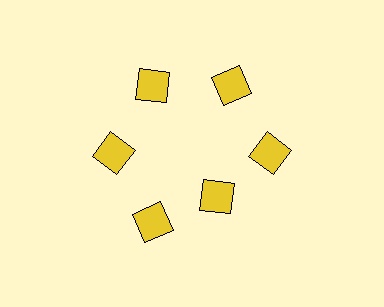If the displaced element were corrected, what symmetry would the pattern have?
It would have 6-fold rotational symmetry — the pattern would map onto itself every 60 degrees.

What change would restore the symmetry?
The symmetry would be restored by moving it outward, back onto the ring so that all 6 diamonds sit at equal angles and equal distance from the center.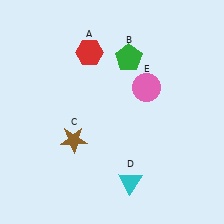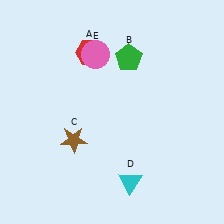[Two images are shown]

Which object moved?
The pink circle (E) moved left.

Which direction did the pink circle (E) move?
The pink circle (E) moved left.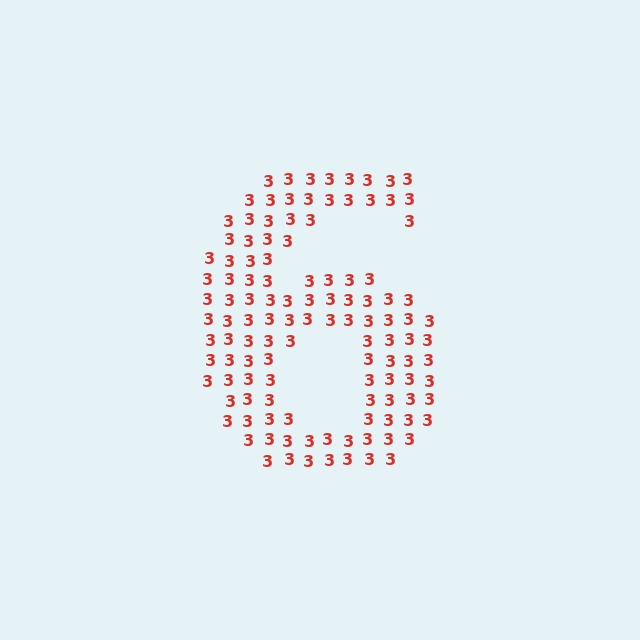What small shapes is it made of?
It is made of small digit 3's.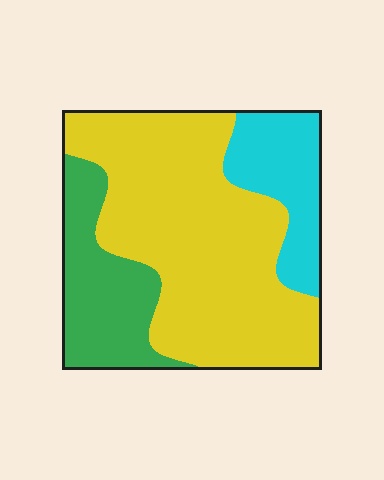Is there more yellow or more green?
Yellow.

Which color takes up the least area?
Cyan, at roughly 15%.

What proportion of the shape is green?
Green covers around 20% of the shape.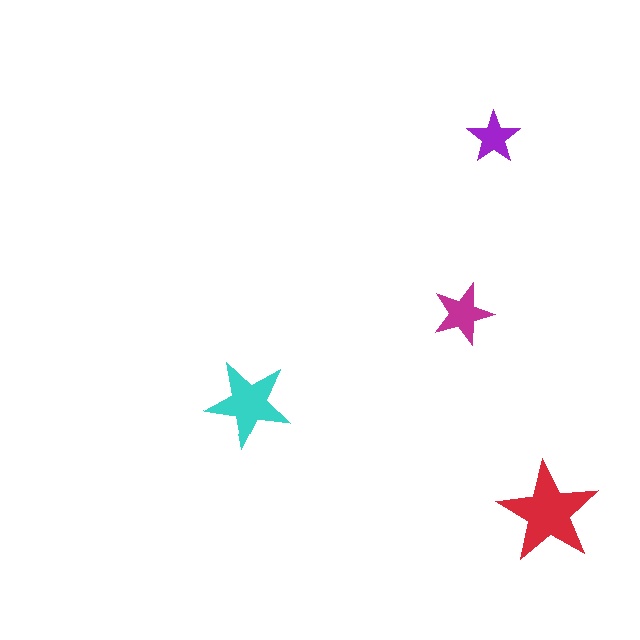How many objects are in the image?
There are 4 objects in the image.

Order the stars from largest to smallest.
the red one, the cyan one, the magenta one, the purple one.